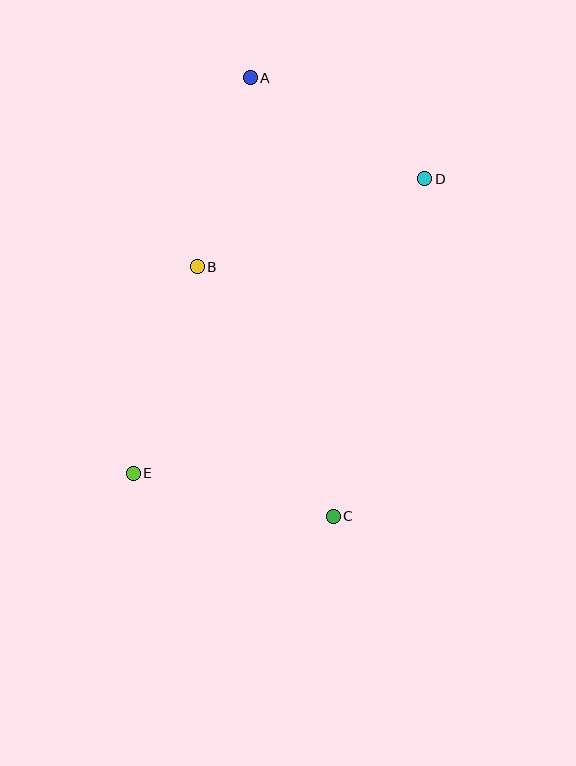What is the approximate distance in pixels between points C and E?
The distance between C and E is approximately 205 pixels.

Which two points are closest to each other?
Points A and B are closest to each other.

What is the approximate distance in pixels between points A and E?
The distance between A and E is approximately 412 pixels.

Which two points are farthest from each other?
Points A and C are farthest from each other.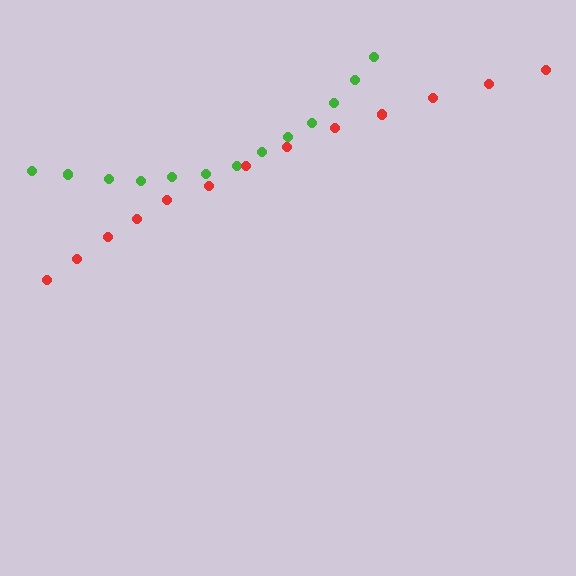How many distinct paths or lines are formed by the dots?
There are 2 distinct paths.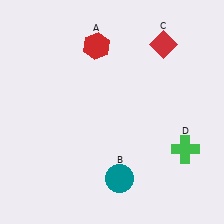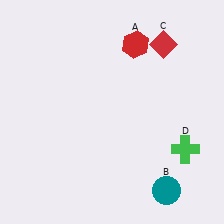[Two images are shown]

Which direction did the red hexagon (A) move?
The red hexagon (A) moved right.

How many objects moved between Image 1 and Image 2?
2 objects moved between the two images.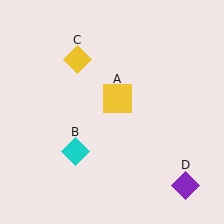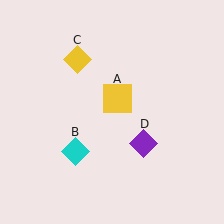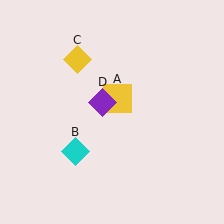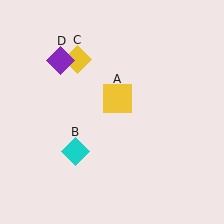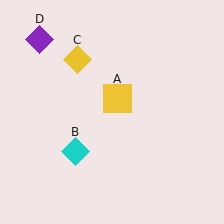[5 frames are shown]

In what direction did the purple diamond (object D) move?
The purple diamond (object D) moved up and to the left.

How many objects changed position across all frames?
1 object changed position: purple diamond (object D).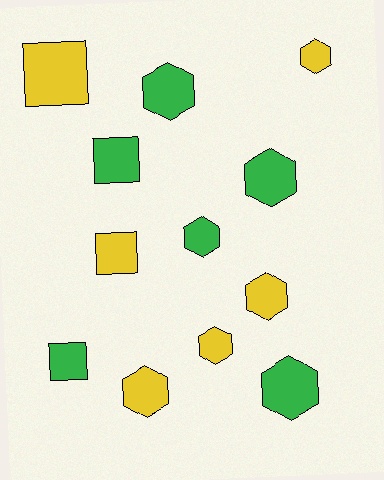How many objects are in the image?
There are 12 objects.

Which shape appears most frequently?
Hexagon, with 8 objects.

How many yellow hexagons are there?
There are 4 yellow hexagons.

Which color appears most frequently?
Green, with 6 objects.